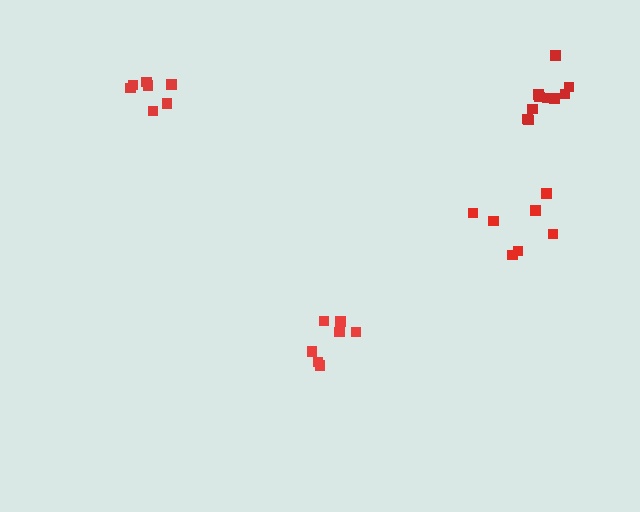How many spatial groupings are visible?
There are 4 spatial groupings.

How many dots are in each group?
Group 1: 10 dots, Group 2: 7 dots, Group 3: 7 dots, Group 4: 7 dots (31 total).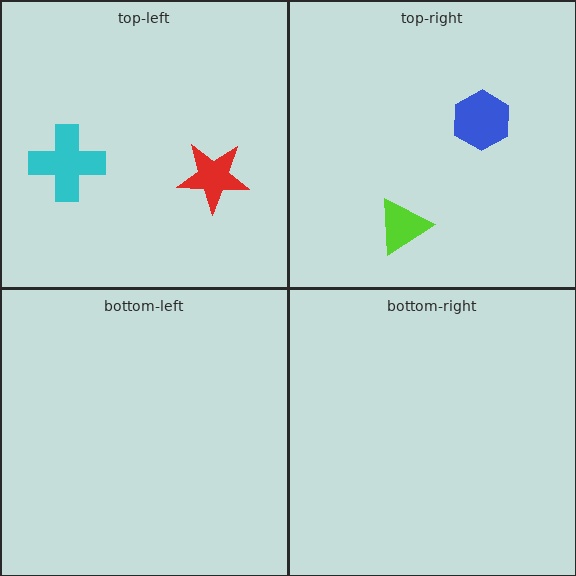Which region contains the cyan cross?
The top-left region.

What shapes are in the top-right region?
The blue hexagon, the lime triangle.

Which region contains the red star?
The top-left region.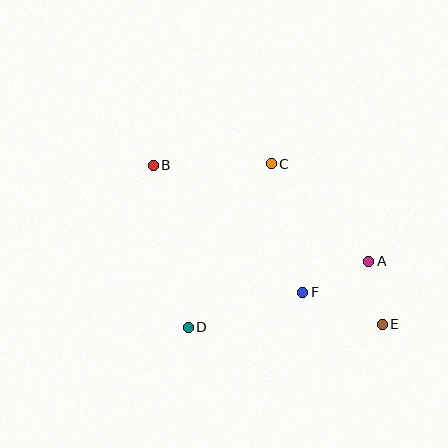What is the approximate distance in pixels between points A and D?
The distance between A and D is approximately 192 pixels.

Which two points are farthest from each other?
Points B and E are farthest from each other.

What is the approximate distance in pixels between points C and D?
The distance between C and D is approximately 184 pixels.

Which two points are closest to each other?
Points A and E are closest to each other.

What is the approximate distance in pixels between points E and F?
The distance between E and F is approximately 86 pixels.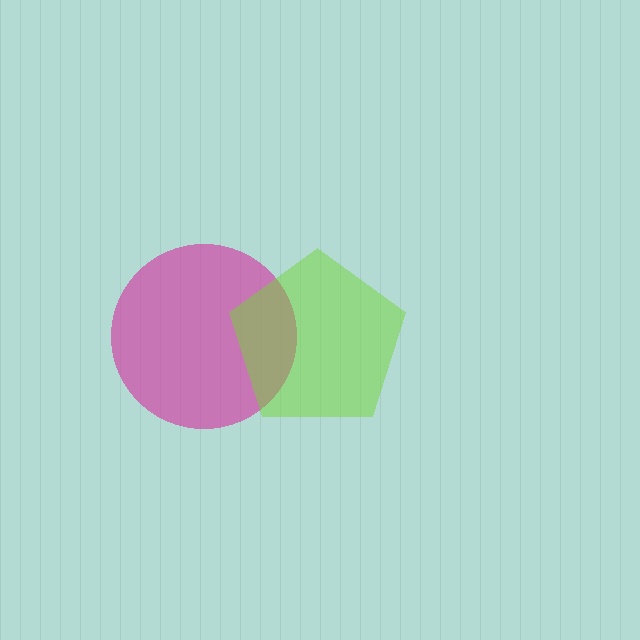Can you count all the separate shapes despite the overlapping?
Yes, there are 2 separate shapes.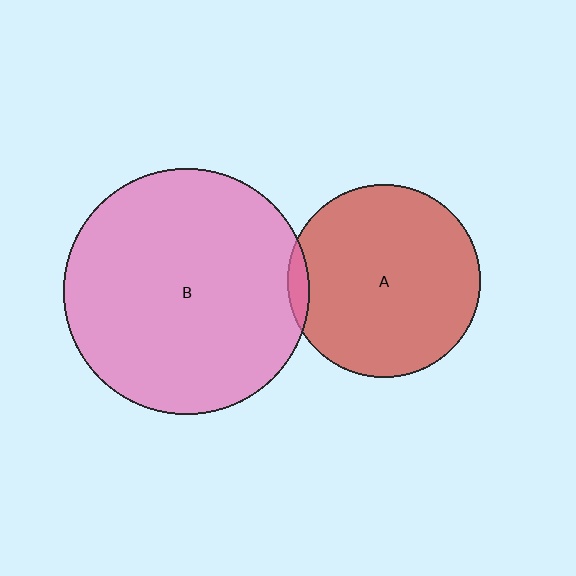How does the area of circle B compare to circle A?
Approximately 1.6 times.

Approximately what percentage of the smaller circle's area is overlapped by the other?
Approximately 5%.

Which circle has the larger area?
Circle B (pink).